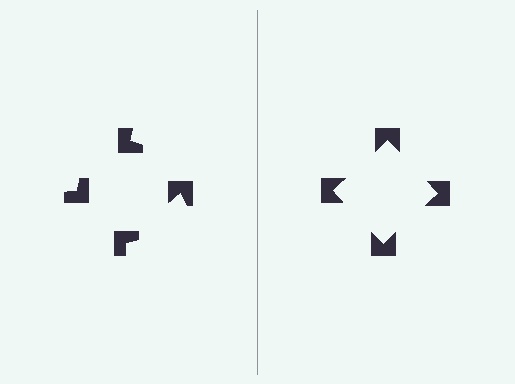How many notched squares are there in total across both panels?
8 — 4 on each side.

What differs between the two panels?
The notched squares are positioned identically on both sides; only the wedge orientations differ. On the right they align to a square; on the left they are misaligned.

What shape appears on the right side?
An illusory square.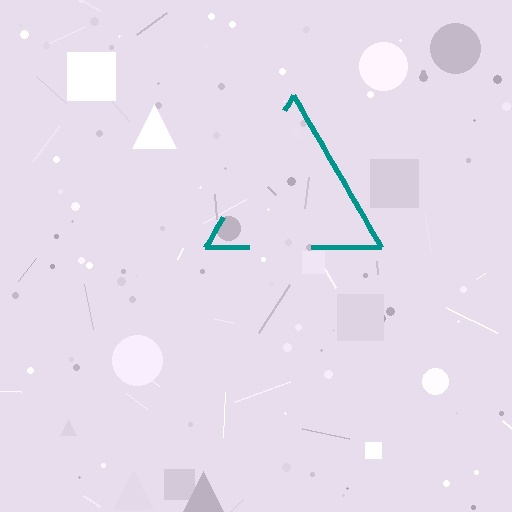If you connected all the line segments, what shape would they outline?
They would outline a triangle.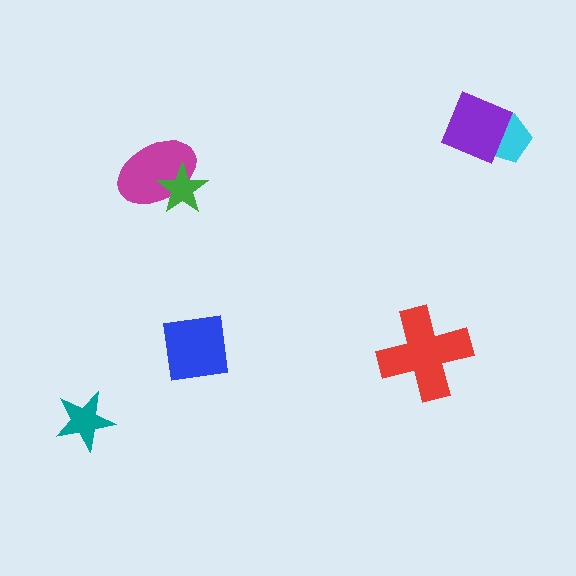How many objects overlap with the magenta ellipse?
1 object overlaps with the magenta ellipse.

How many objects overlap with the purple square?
1 object overlaps with the purple square.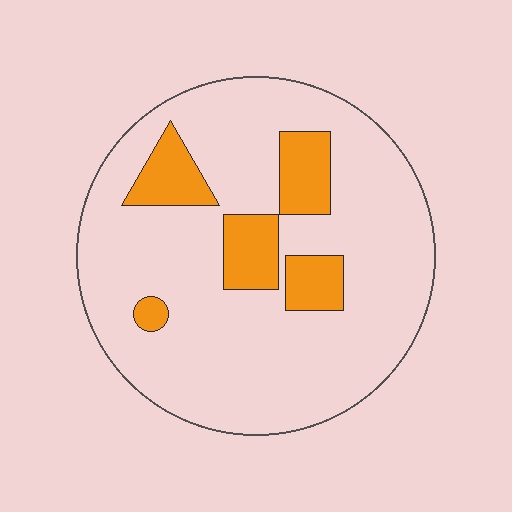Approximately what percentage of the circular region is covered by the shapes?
Approximately 15%.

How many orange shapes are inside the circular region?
5.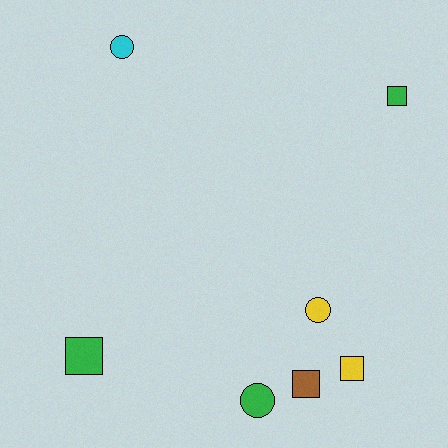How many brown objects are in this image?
There is 1 brown object.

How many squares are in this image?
There are 4 squares.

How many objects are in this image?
There are 7 objects.